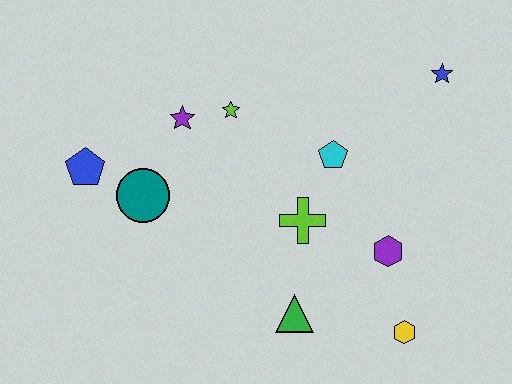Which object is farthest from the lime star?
The yellow hexagon is farthest from the lime star.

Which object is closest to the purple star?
The lime star is closest to the purple star.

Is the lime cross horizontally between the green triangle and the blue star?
Yes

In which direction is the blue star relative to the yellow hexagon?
The blue star is above the yellow hexagon.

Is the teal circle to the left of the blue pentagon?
No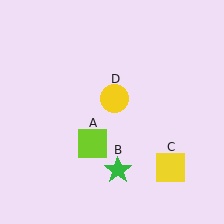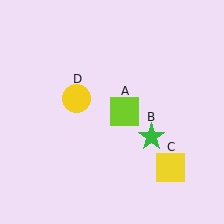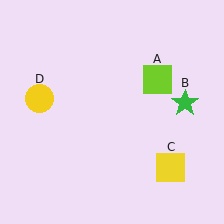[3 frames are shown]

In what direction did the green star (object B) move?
The green star (object B) moved up and to the right.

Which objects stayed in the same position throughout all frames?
Yellow square (object C) remained stationary.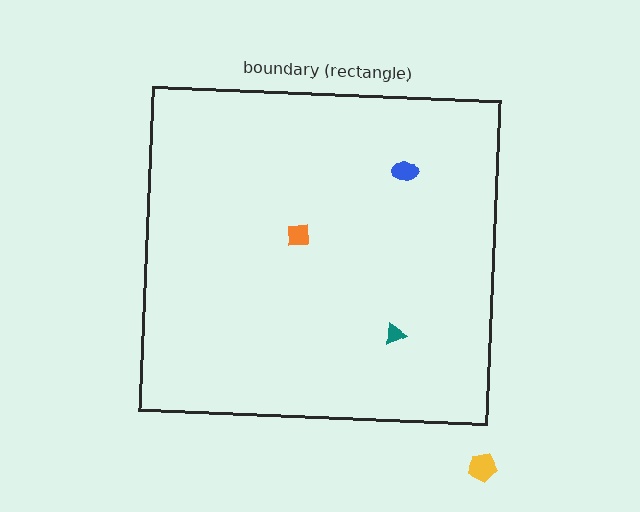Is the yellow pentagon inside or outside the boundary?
Outside.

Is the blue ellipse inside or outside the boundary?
Inside.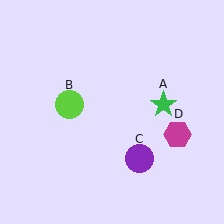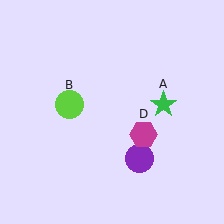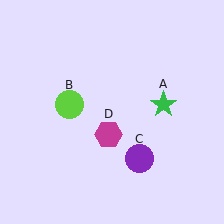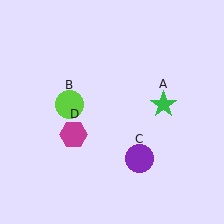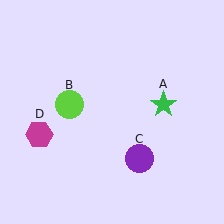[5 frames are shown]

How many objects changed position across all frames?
1 object changed position: magenta hexagon (object D).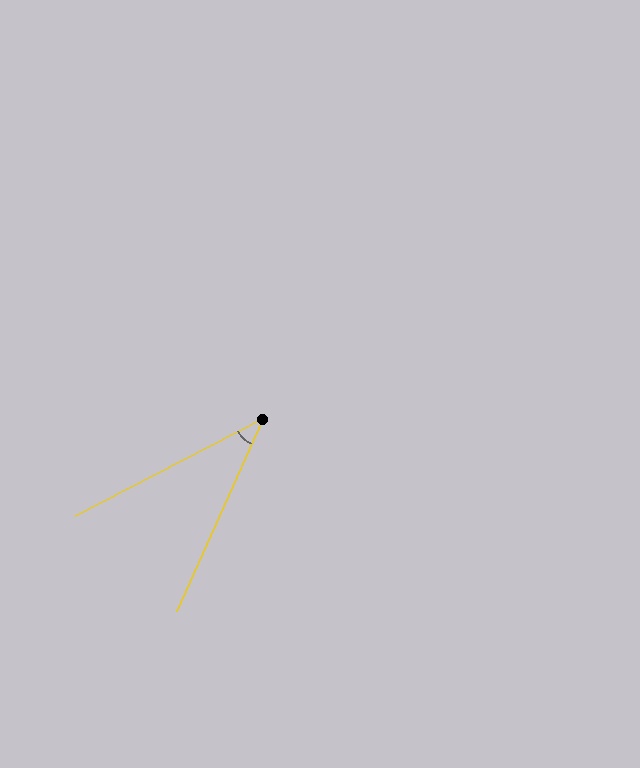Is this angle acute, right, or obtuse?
It is acute.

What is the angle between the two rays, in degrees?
Approximately 39 degrees.